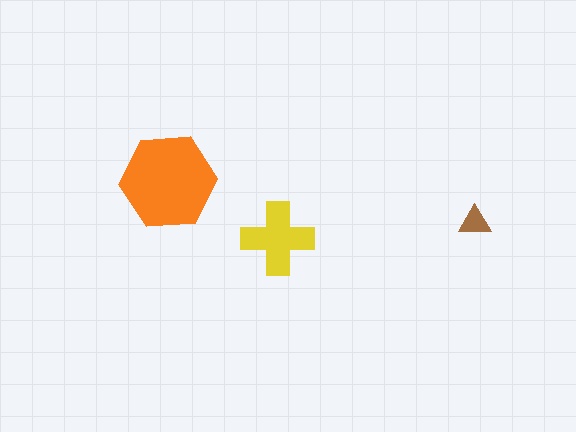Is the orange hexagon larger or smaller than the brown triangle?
Larger.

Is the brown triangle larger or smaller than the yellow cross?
Smaller.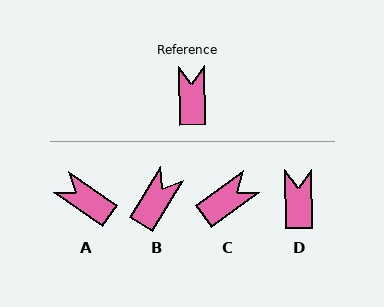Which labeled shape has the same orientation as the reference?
D.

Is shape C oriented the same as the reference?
No, it is off by about 54 degrees.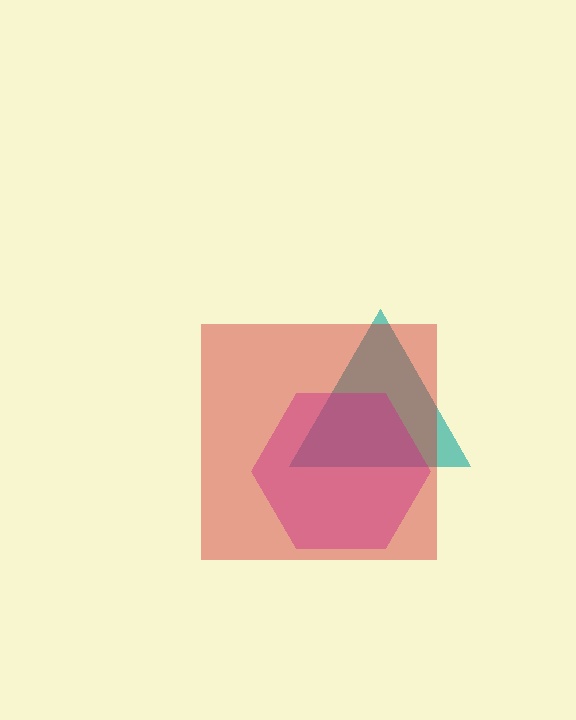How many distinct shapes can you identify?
There are 3 distinct shapes: a teal triangle, a red square, a magenta hexagon.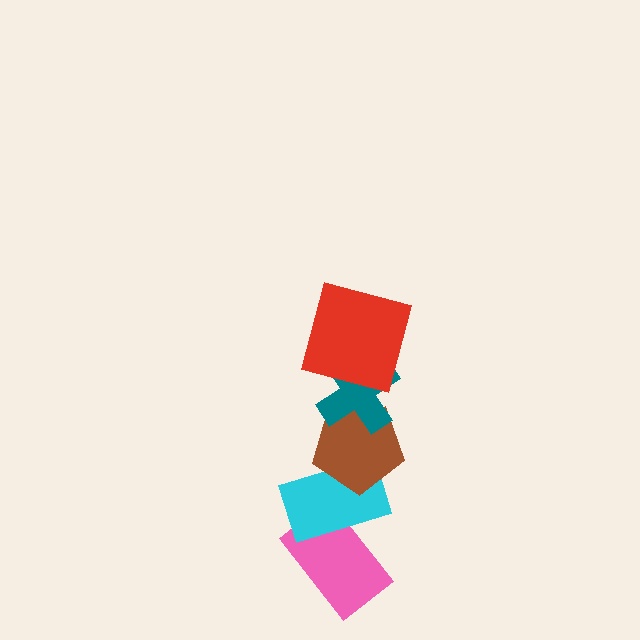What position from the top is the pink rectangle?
The pink rectangle is 5th from the top.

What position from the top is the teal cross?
The teal cross is 2nd from the top.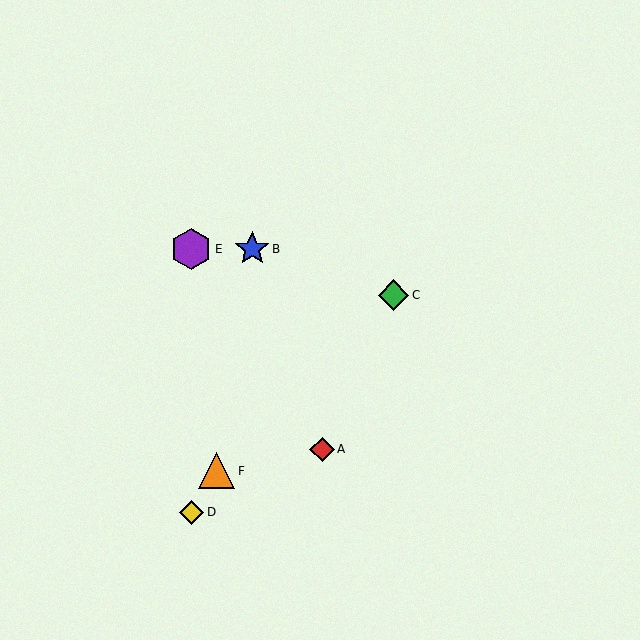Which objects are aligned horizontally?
Objects B, E are aligned horizontally.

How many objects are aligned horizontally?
2 objects (B, E) are aligned horizontally.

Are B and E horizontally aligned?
Yes, both are at y≈249.